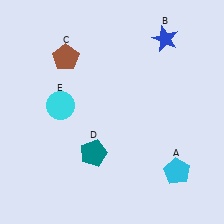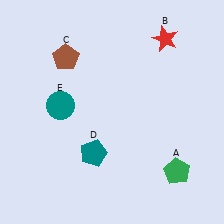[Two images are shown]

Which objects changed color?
A changed from cyan to green. B changed from blue to red. E changed from cyan to teal.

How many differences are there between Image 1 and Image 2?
There are 3 differences between the two images.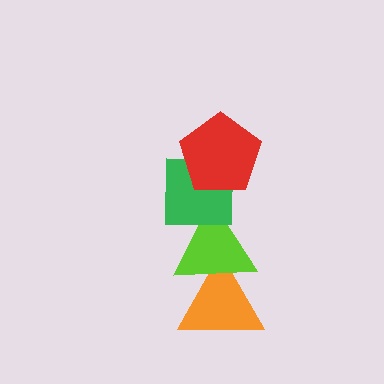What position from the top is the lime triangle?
The lime triangle is 3rd from the top.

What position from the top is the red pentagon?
The red pentagon is 1st from the top.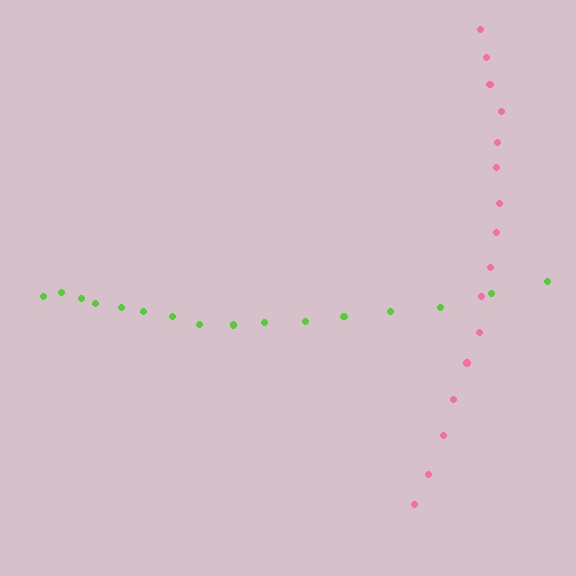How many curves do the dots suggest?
There are 2 distinct paths.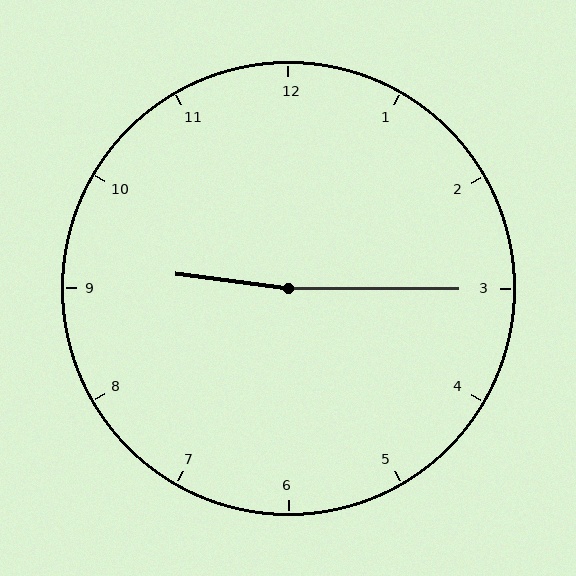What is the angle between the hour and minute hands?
Approximately 172 degrees.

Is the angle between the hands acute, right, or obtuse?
It is obtuse.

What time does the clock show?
9:15.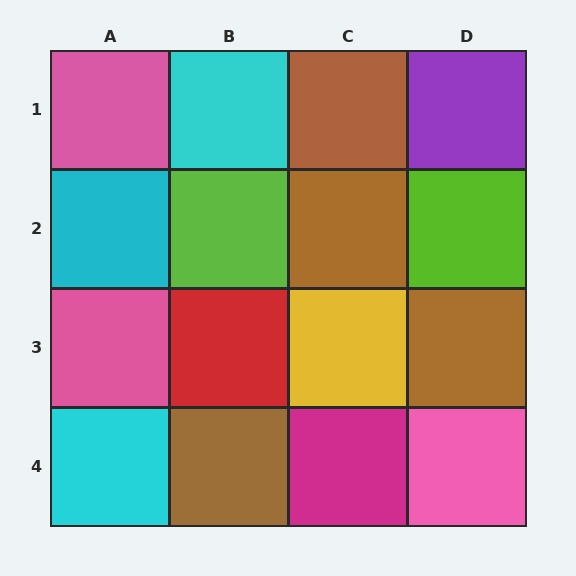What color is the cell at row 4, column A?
Cyan.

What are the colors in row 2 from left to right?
Cyan, lime, brown, lime.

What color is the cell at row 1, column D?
Purple.